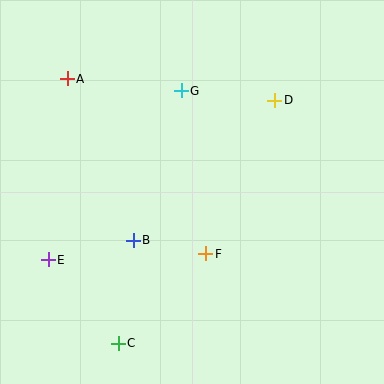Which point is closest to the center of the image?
Point F at (206, 254) is closest to the center.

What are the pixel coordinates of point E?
Point E is at (48, 260).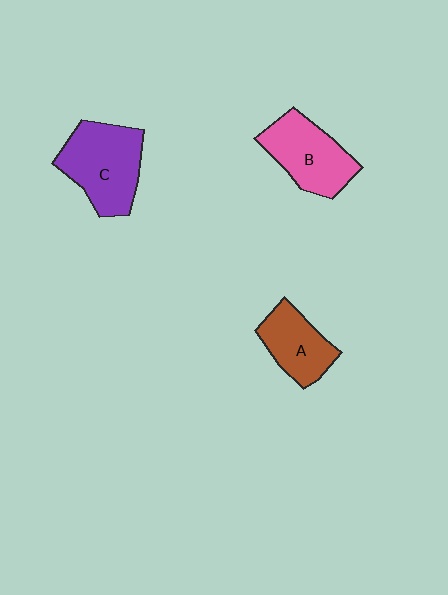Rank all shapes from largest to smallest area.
From largest to smallest: C (purple), B (pink), A (brown).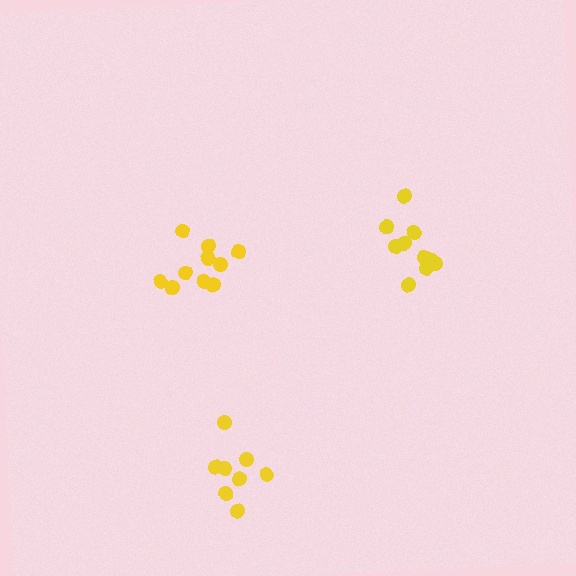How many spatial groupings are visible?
There are 3 spatial groupings.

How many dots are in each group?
Group 1: 8 dots, Group 2: 10 dots, Group 3: 10 dots (28 total).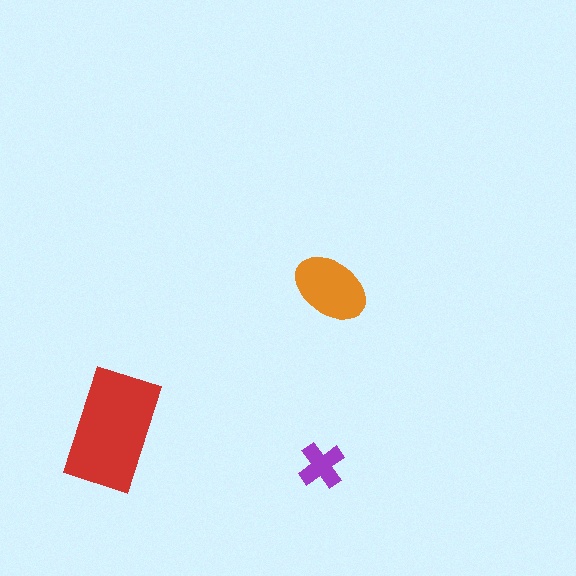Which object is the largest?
The red rectangle.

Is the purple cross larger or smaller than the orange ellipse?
Smaller.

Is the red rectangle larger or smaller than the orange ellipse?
Larger.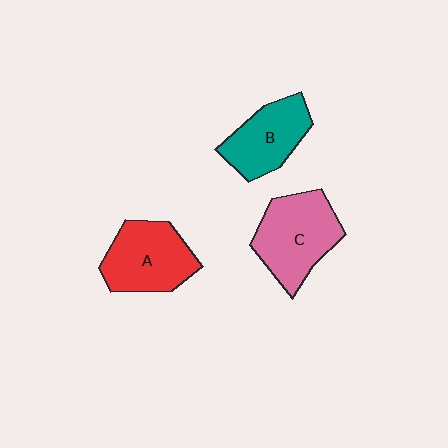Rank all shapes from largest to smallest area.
From largest to smallest: C (pink), A (red), B (teal).